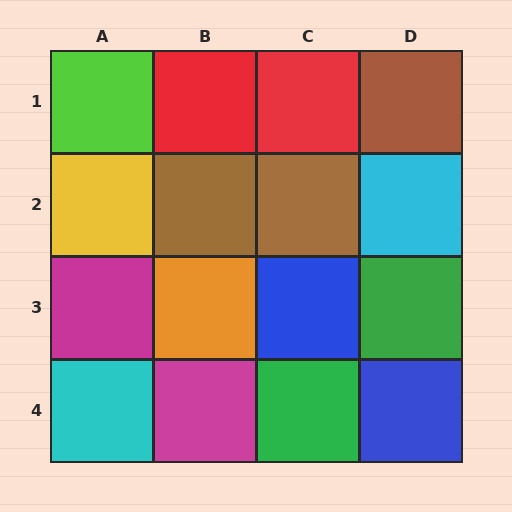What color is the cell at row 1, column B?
Red.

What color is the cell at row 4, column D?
Blue.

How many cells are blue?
2 cells are blue.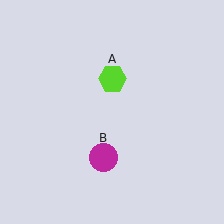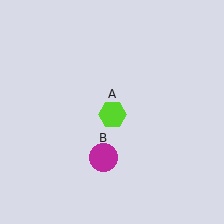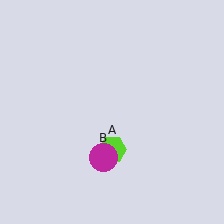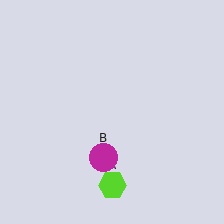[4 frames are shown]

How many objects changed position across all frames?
1 object changed position: lime hexagon (object A).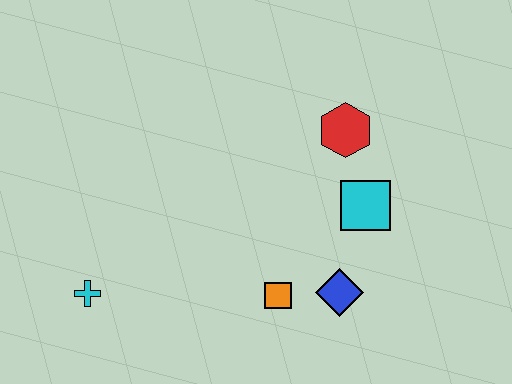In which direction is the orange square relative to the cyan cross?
The orange square is to the right of the cyan cross.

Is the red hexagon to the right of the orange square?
Yes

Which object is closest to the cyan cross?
The orange square is closest to the cyan cross.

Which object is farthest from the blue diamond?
The cyan cross is farthest from the blue diamond.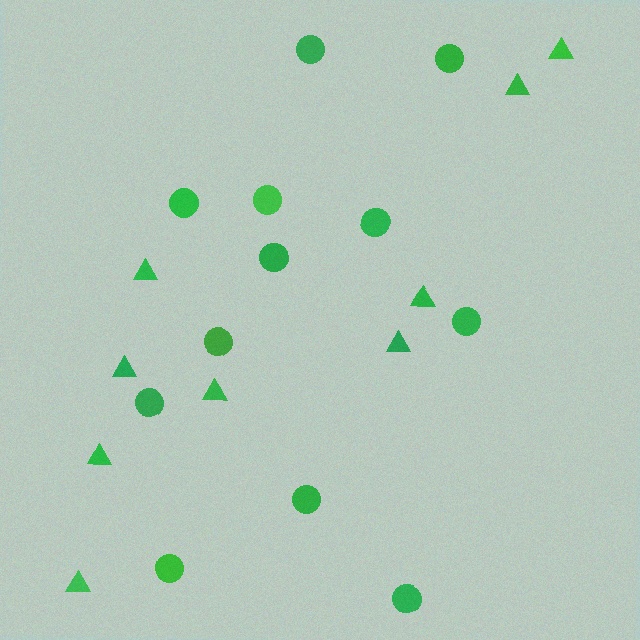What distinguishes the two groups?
There are 2 groups: one group of circles (12) and one group of triangles (9).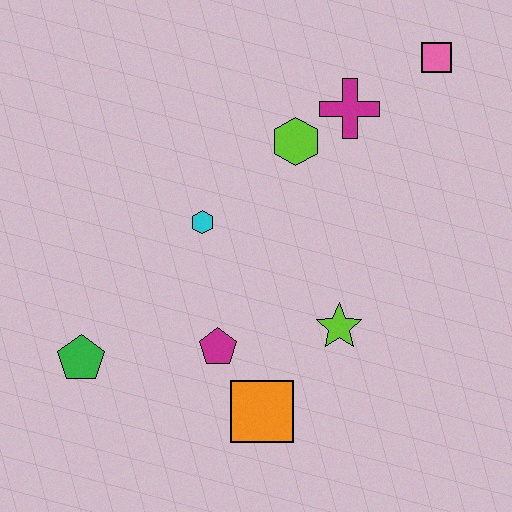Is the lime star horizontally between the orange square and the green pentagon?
No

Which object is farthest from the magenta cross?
The green pentagon is farthest from the magenta cross.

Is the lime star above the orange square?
Yes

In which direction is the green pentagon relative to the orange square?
The green pentagon is to the left of the orange square.